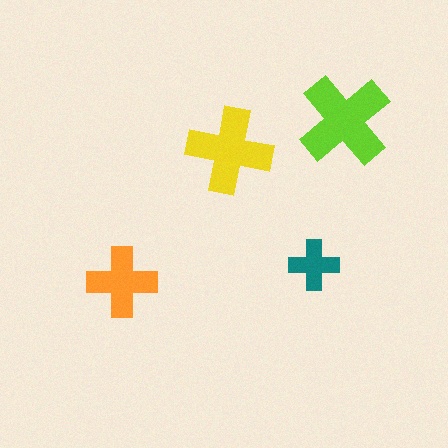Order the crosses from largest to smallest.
the lime one, the yellow one, the orange one, the teal one.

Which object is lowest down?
The orange cross is bottommost.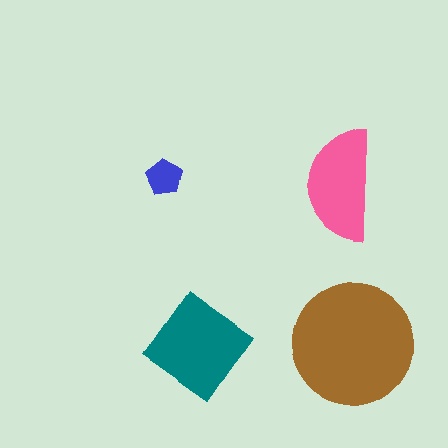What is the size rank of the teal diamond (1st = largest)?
2nd.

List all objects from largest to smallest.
The brown circle, the teal diamond, the pink semicircle, the blue pentagon.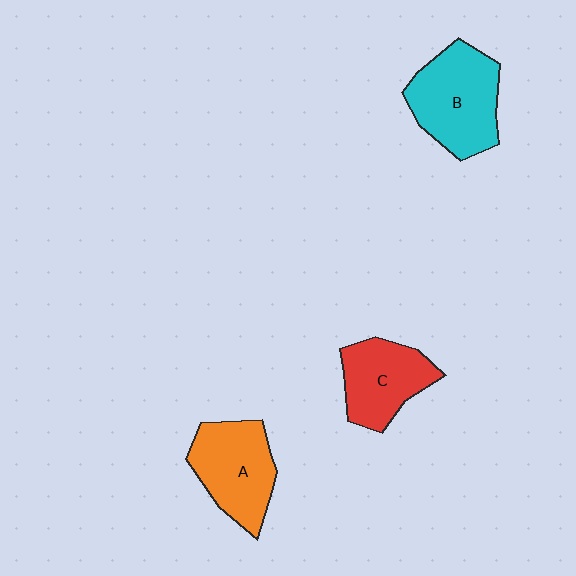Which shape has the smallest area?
Shape C (red).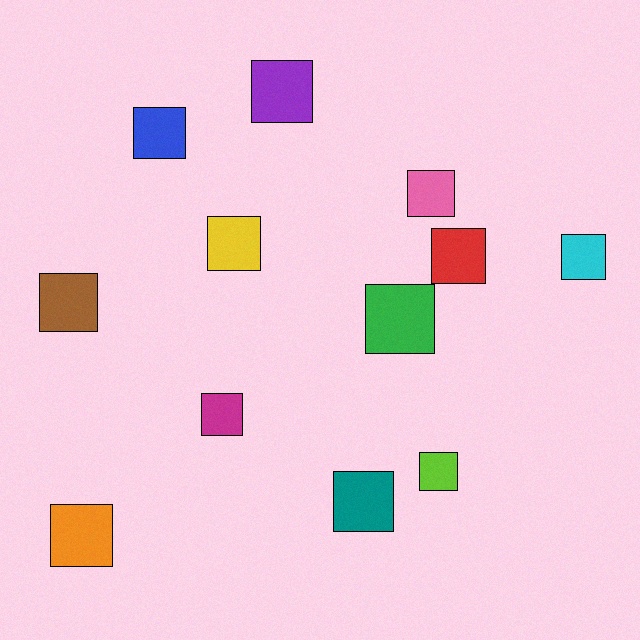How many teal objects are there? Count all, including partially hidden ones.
There is 1 teal object.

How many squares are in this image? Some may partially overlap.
There are 12 squares.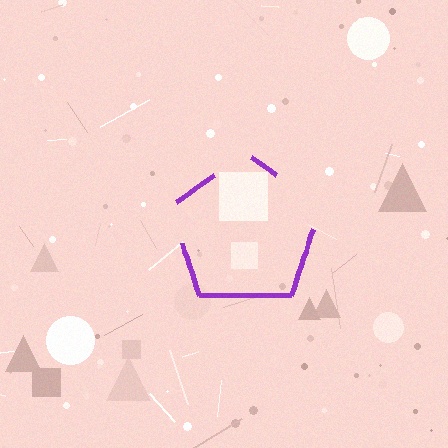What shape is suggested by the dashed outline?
The dashed outline suggests a pentagon.